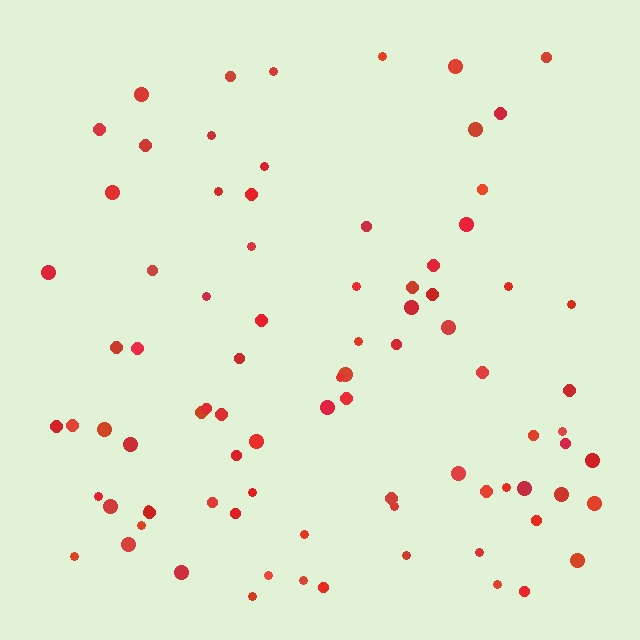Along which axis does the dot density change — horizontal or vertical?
Vertical.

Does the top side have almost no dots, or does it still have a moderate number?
Still a moderate number, just noticeably fewer than the bottom.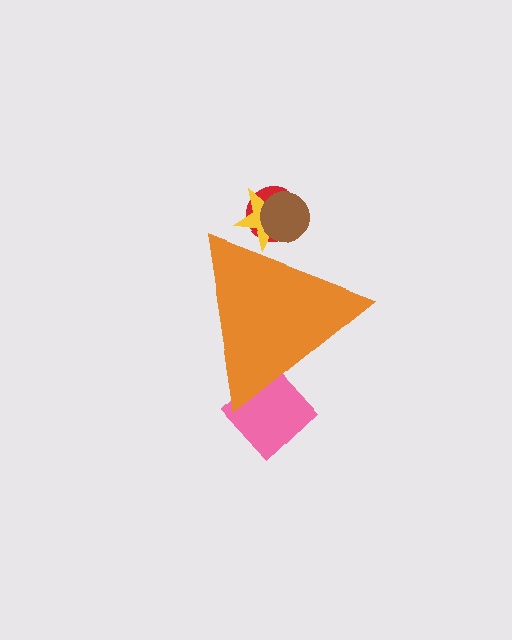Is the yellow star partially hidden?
Yes, the yellow star is partially hidden behind the orange triangle.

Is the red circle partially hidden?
Yes, the red circle is partially hidden behind the orange triangle.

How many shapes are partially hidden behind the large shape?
4 shapes are partially hidden.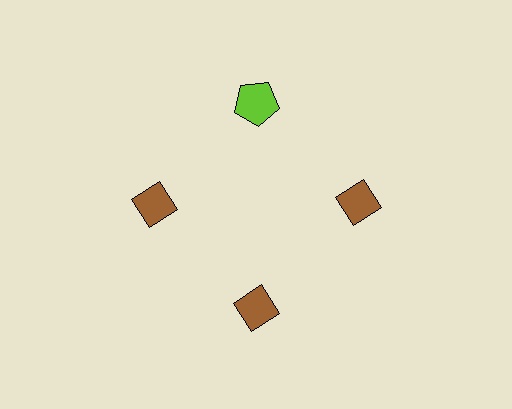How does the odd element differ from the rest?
It differs in both color (lime instead of brown) and shape (pentagon instead of diamond).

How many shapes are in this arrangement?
There are 4 shapes arranged in a ring pattern.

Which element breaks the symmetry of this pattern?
The lime pentagon at roughly the 12 o'clock position breaks the symmetry. All other shapes are brown diamonds.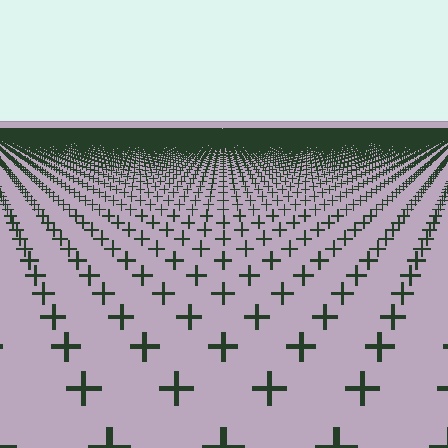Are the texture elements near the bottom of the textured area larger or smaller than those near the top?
Larger. Near the bottom, elements are closer to the viewer and appear at a bigger on-screen size.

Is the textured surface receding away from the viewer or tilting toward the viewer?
The surface is receding away from the viewer. Texture elements get smaller and denser toward the top.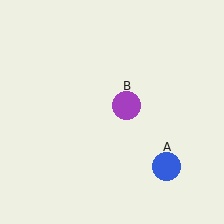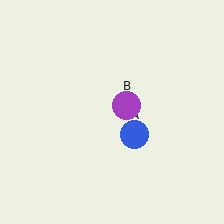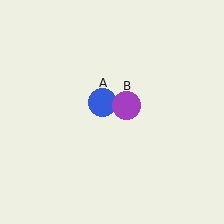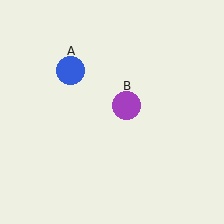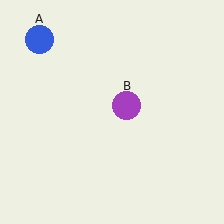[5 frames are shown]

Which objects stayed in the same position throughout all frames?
Purple circle (object B) remained stationary.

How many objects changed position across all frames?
1 object changed position: blue circle (object A).